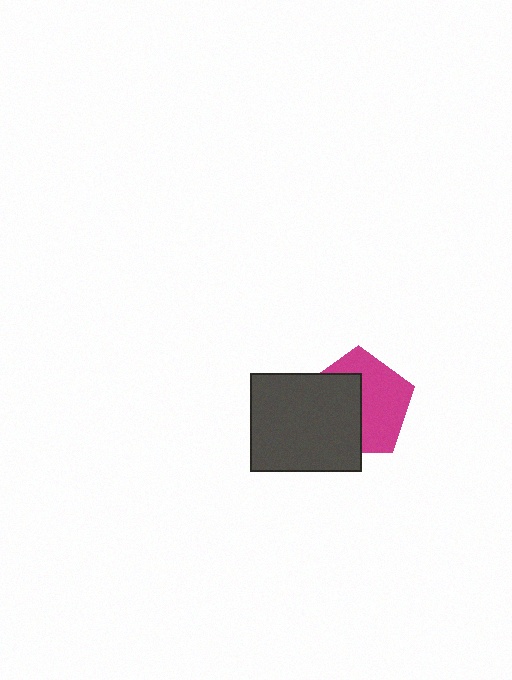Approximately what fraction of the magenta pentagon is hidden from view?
Roughly 47% of the magenta pentagon is hidden behind the dark gray rectangle.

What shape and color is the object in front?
The object in front is a dark gray rectangle.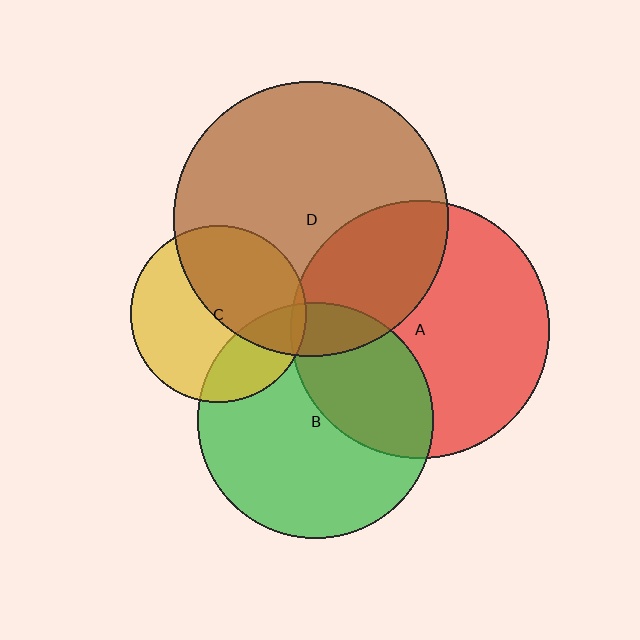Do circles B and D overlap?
Yes.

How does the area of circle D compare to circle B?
Approximately 1.4 times.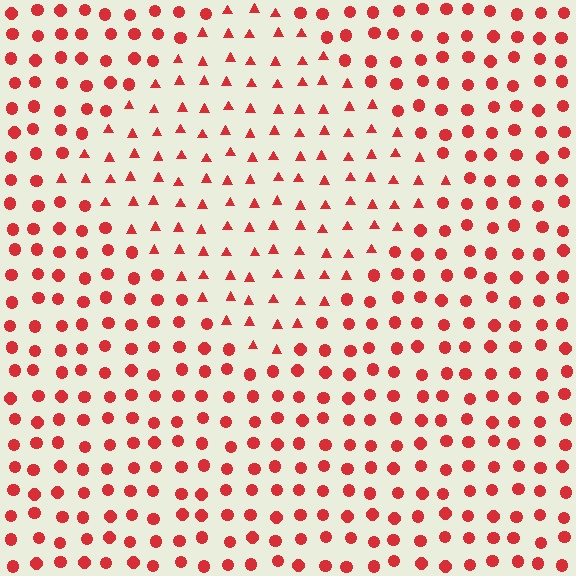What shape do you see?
I see a diamond.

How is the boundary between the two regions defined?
The boundary is defined by a change in element shape: triangles inside vs. circles outside. All elements share the same color and spacing.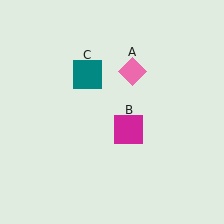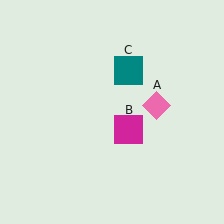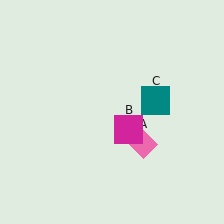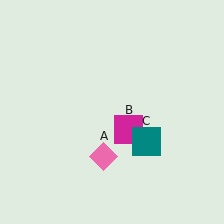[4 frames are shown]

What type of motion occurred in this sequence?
The pink diamond (object A), teal square (object C) rotated clockwise around the center of the scene.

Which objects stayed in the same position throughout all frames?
Magenta square (object B) remained stationary.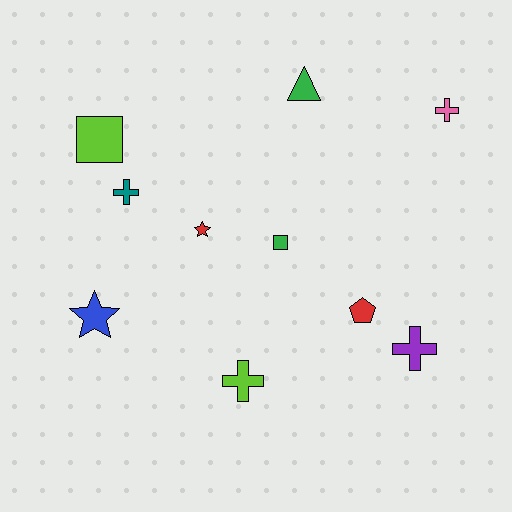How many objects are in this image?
There are 10 objects.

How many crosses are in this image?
There are 4 crosses.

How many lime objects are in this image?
There are 2 lime objects.